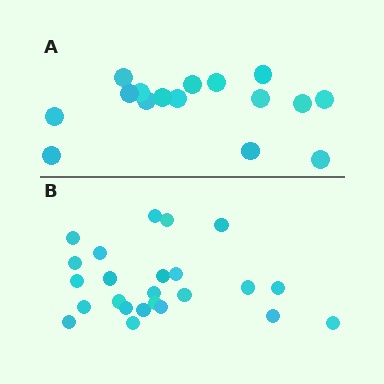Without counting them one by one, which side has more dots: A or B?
Region B (the bottom region) has more dots.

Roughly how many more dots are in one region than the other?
Region B has roughly 8 or so more dots than region A.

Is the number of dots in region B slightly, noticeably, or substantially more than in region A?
Region B has substantially more. The ratio is roughly 1.5 to 1.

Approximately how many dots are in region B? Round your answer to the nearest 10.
About 20 dots. (The exact count is 24, which rounds to 20.)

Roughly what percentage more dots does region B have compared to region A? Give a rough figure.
About 50% more.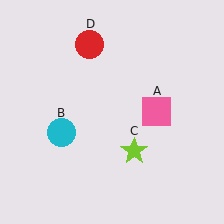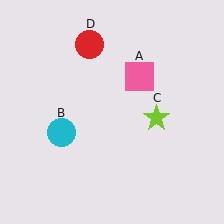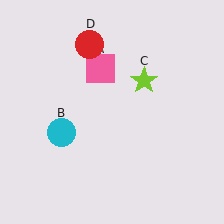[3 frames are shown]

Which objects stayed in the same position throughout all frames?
Cyan circle (object B) and red circle (object D) remained stationary.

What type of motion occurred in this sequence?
The pink square (object A), lime star (object C) rotated counterclockwise around the center of the scene.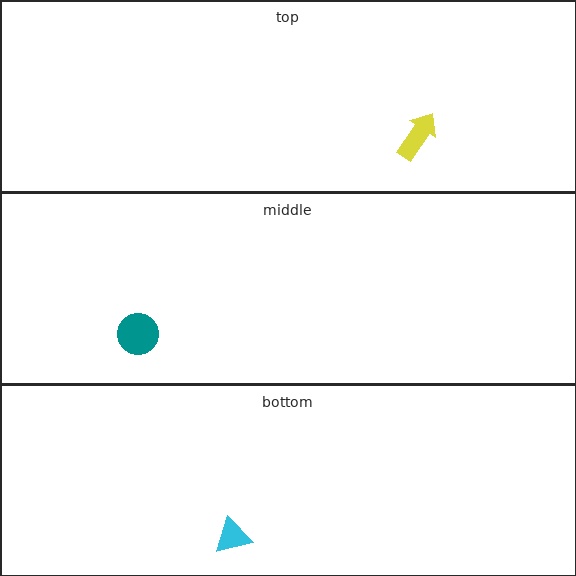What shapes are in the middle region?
The teal circle.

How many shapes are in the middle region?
1.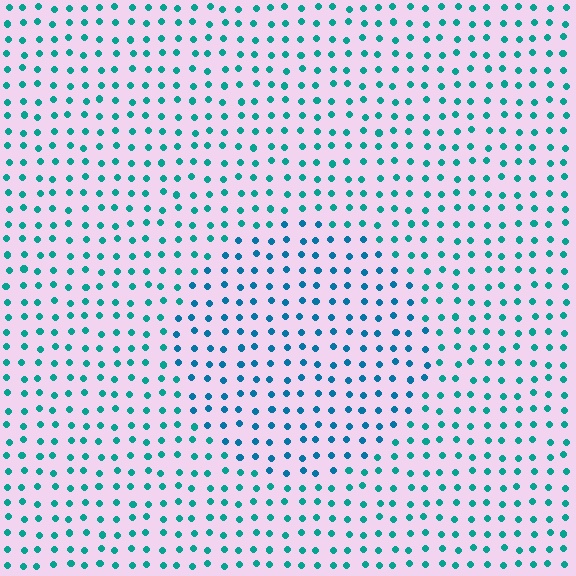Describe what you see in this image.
The image is filled with small teal elements in a uniform arrangement. A circle-shaped region is visible where the elements are tinted to a slightly different hue, forming a subtle color boundary.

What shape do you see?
I see a circle.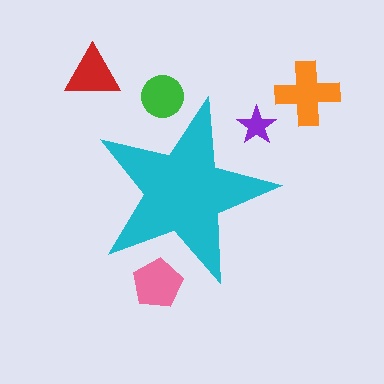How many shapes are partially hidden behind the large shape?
3 shapes are partially hidden.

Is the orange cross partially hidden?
No, the orange cross is fully visible.